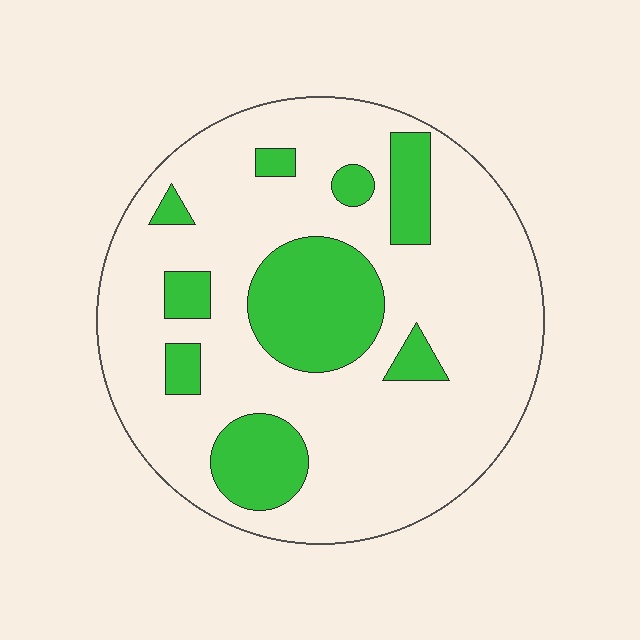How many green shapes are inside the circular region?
9.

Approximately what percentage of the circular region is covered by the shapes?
Approximately 25%.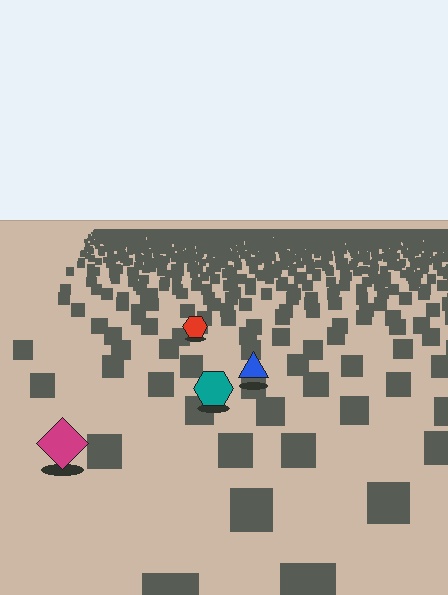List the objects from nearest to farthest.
From nearest to farthest: the magenta diamond, the teal hexagon, the blue triangle, the red hexagon.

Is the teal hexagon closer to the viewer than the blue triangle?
Yes. The teal hexagon is closer — you can tell from the texture gradient: the ground texture is coarser near it.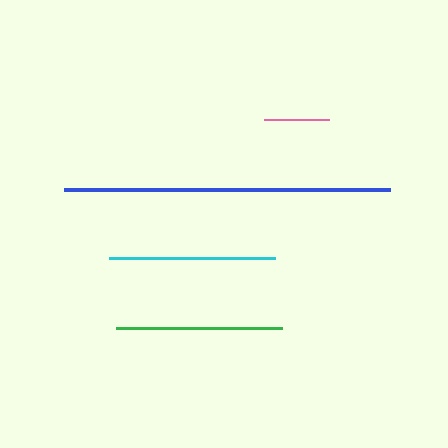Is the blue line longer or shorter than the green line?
The blue line is longer than the green line.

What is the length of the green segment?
The green segment is approximately 166 pixels long.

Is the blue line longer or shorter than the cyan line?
The blue line is longer than the cyan line.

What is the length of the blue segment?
The blue segment is approximately 326 pixels long.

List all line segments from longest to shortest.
From longest to shortest: blue, cyan, green, pink.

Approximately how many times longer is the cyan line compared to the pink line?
The cyan line is approximately 2.6 times the length of the pink line.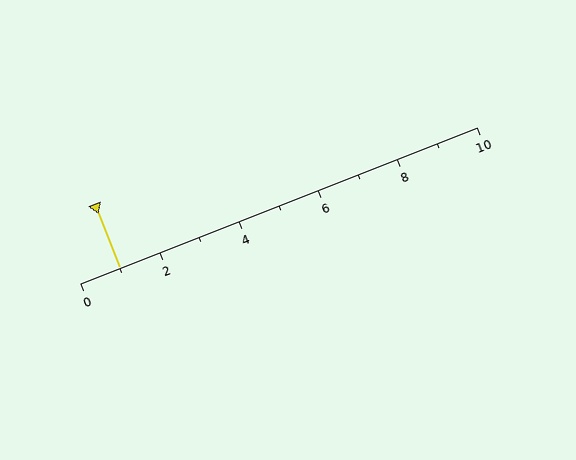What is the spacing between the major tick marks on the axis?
The major ticks are spaced 2 apart.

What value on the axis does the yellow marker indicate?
The marker indicates approximately 1.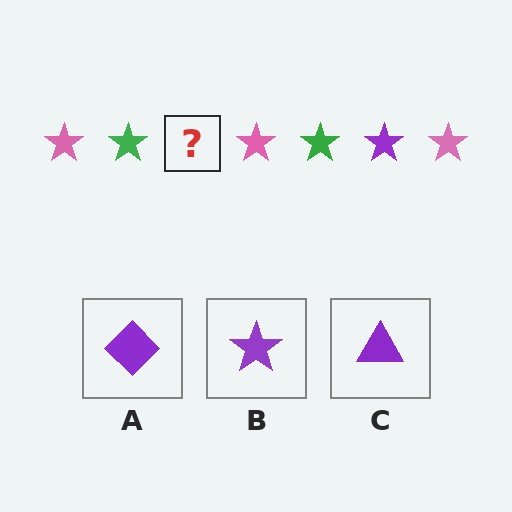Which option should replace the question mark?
Option B.